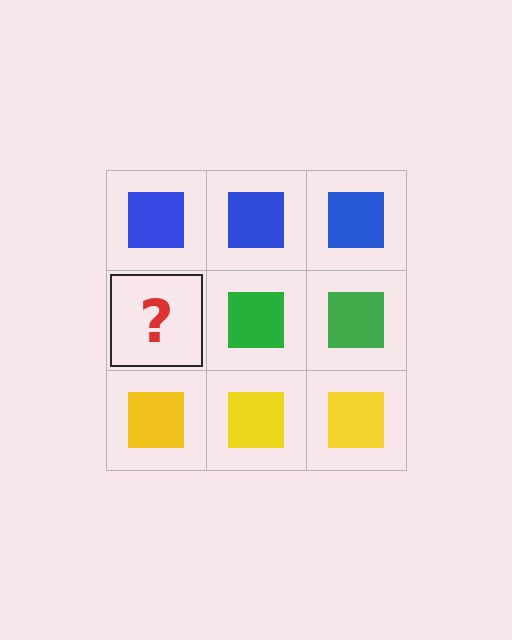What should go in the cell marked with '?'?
The missing cell should contain a green square.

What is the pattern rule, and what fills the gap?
The rule is that each row has a consistent color. The gap should be filled with a green square.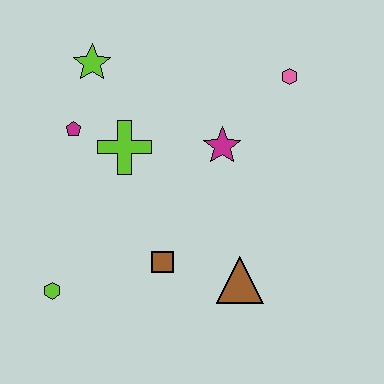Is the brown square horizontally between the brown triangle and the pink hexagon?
No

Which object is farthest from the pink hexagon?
The lime hexagon is farthest from the pink hexagon.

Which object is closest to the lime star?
The magenta pentagon is closest to the lime star.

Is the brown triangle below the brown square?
Yes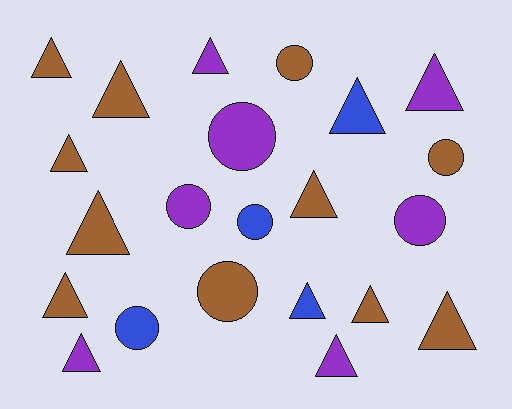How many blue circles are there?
There are 2 blue circles.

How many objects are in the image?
There are 22 objects.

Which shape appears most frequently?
Triangle, with 14 objects.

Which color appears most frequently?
Brown, with 11 objects.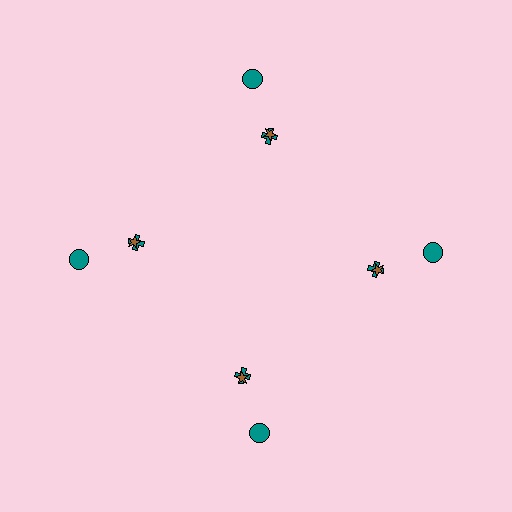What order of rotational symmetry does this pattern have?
This pattern has 4-fold rotational symmetry.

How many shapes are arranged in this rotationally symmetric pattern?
There are 12 shapes, arranged in 4 groups of 3.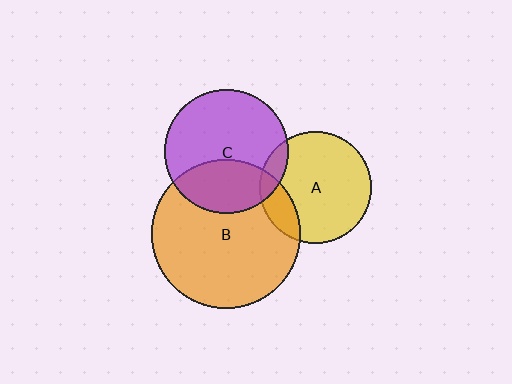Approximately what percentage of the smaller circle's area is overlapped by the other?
Approximately 10%.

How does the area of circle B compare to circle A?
Approximately 1.8 times.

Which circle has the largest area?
Circle B (orange).